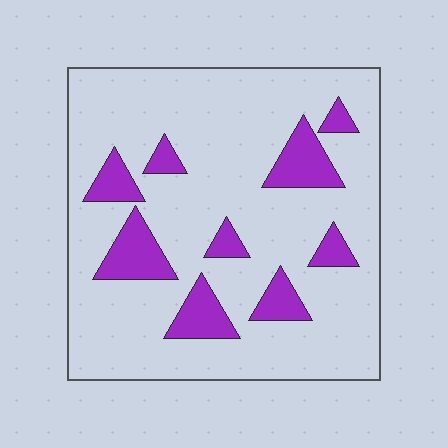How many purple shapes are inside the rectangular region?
9.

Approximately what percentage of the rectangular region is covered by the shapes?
Approximately 15%.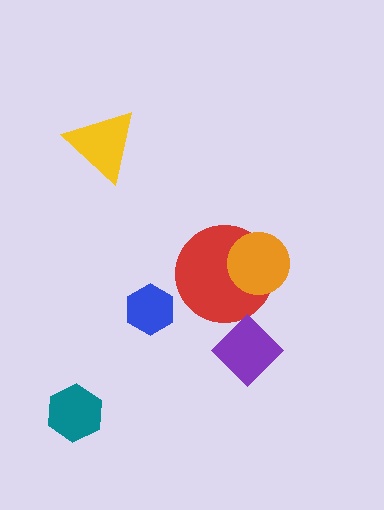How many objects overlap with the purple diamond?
0 objects overlap with the purple diamond.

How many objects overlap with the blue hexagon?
0 objects overlap with the blue hexagon.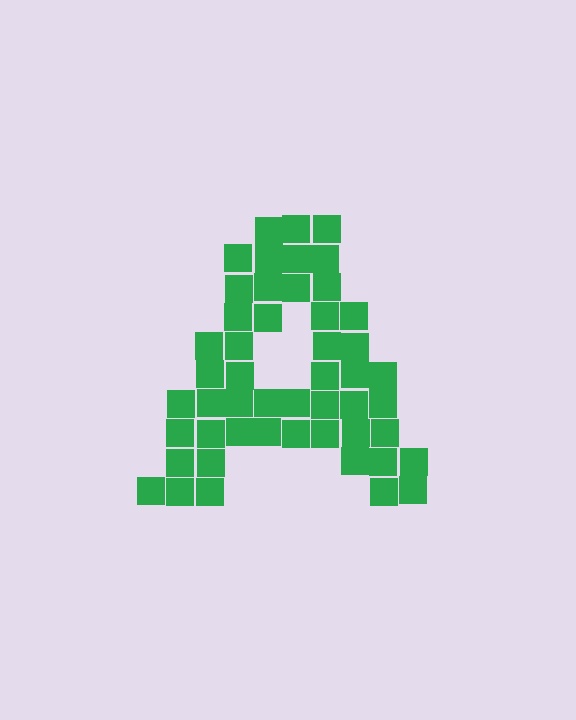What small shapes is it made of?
It is made of small squares.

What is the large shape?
The large shape is the letter A.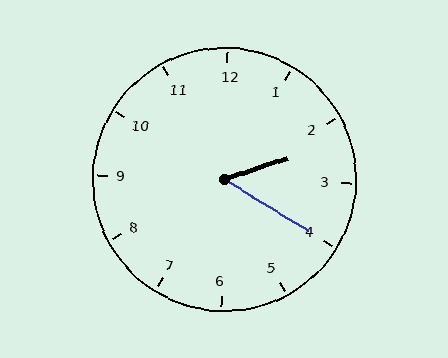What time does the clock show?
2:20.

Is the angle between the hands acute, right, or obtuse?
It is acute.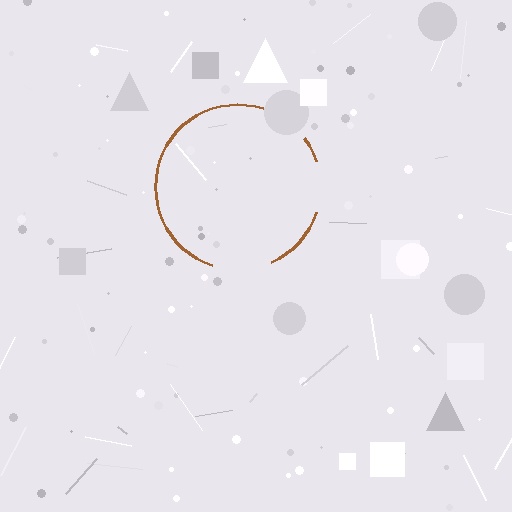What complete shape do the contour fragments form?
The contour fragments form a circle.